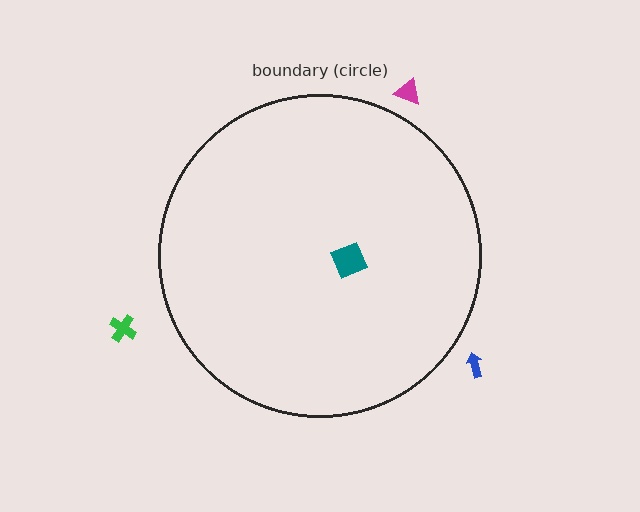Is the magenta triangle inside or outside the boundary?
Outside.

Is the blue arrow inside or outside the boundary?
Outside.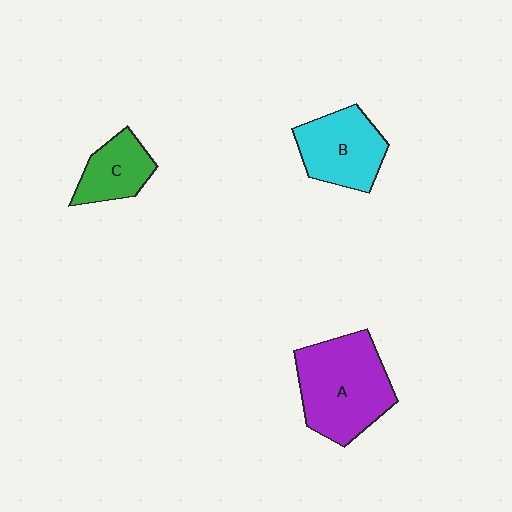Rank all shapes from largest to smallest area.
From largest to smallest: A (purple), B (cyan), C (green).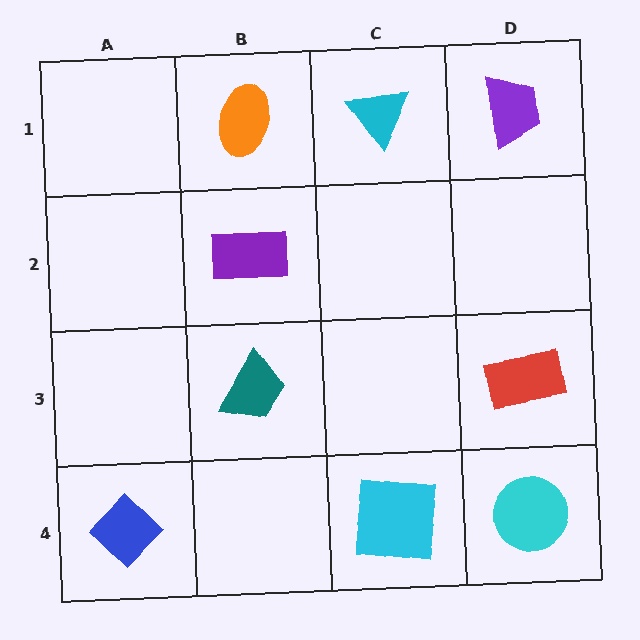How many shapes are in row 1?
3 shapes.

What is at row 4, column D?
A cyan circle.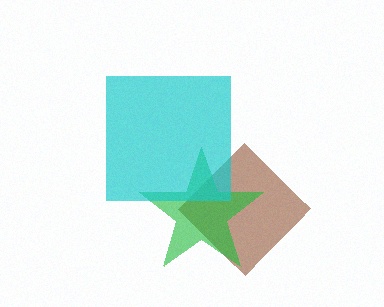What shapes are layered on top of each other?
The layered shapes are: a brown diamond, a green star, a cyan square.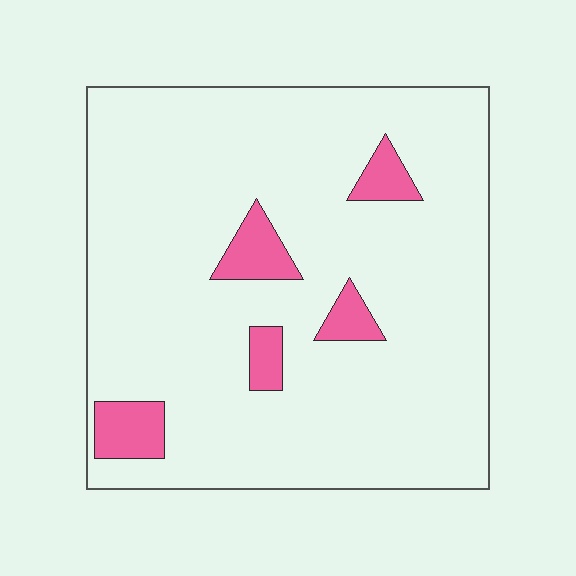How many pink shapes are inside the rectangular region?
5.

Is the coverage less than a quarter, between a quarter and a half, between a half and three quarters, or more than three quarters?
Less than a quarter.